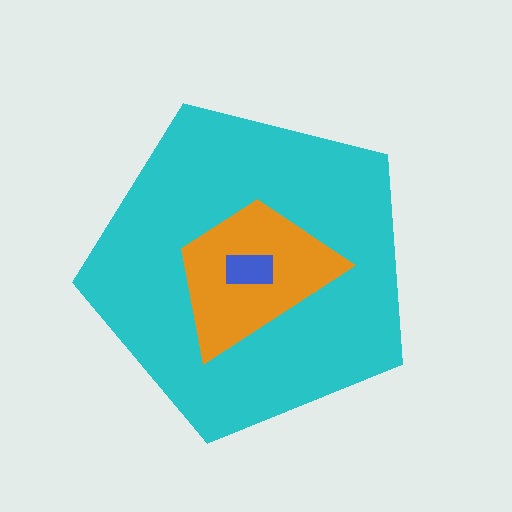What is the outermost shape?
The cyan pentagon.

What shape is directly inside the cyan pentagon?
The orange trapezoid.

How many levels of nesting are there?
3.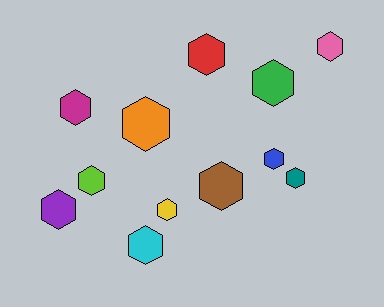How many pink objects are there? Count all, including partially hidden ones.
There is 1 pink object.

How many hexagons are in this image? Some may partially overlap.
There are 12 hexagons.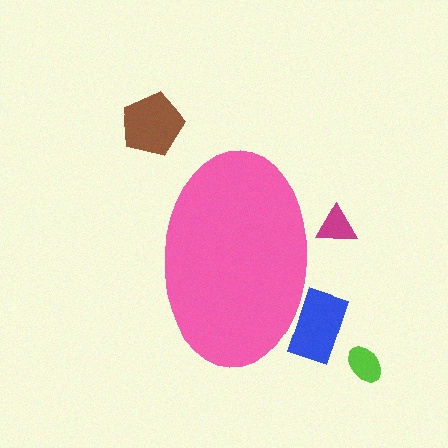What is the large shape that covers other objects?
A pink ellipse.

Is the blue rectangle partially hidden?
Yes, the blue rectangle is partially hidden behind the pink ellipse.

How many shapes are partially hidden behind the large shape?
2 shapes are partially hidden.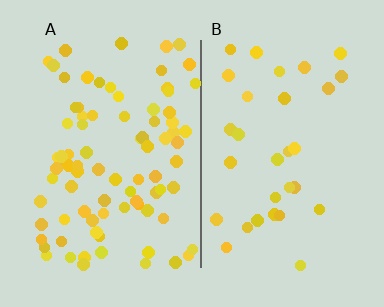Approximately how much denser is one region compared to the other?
Approximately 2.7× — region A over region B.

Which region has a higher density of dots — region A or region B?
A (the left).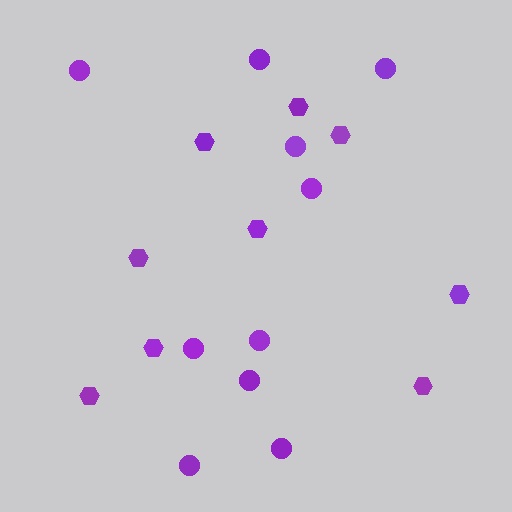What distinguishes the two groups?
There are 2 groups: one group of hexagons (9) and one group of circles (10).